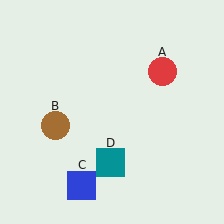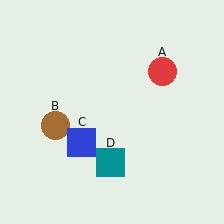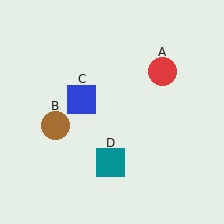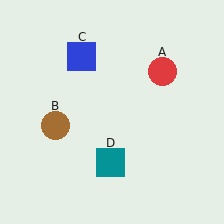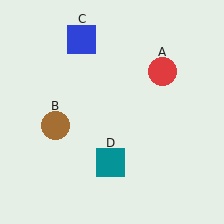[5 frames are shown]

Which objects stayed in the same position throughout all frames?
Red circle (object A) and brown circle (object B) and teal square (object D) remained stationary.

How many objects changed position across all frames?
1 object changed position: blue square (object C).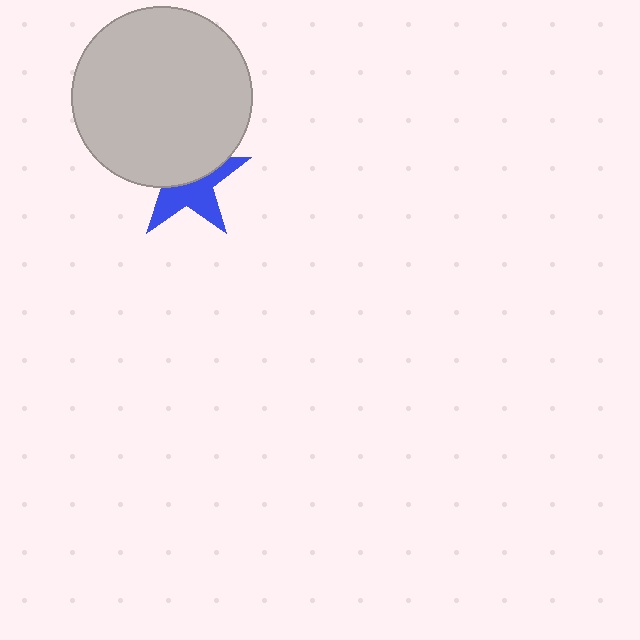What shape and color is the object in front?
The object in front is a light gray circle.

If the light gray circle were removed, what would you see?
You would see the complete blue star.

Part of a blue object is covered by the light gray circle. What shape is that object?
It is a star.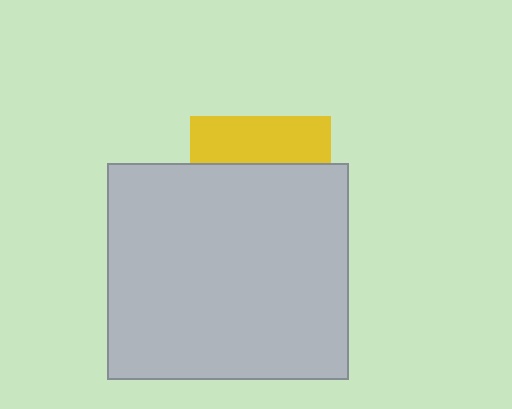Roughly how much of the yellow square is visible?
A small part of it is visible (roughly 34%).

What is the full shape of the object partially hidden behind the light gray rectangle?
The partially hidden object is a yellow square.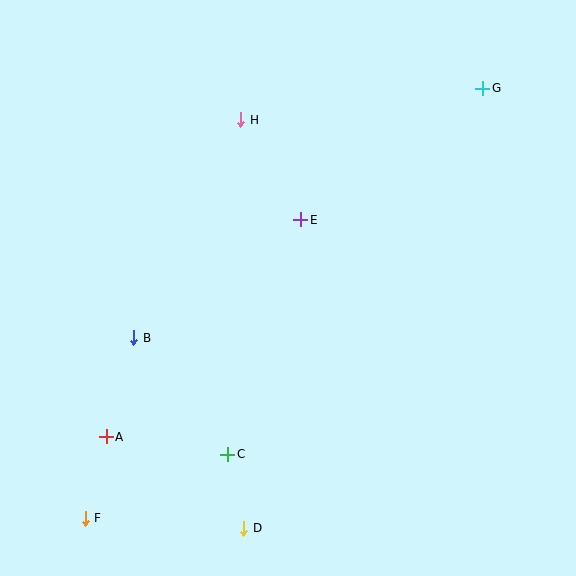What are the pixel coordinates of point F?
Point F is at (85, 518).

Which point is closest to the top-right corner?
Point G is closest to the top-right corner.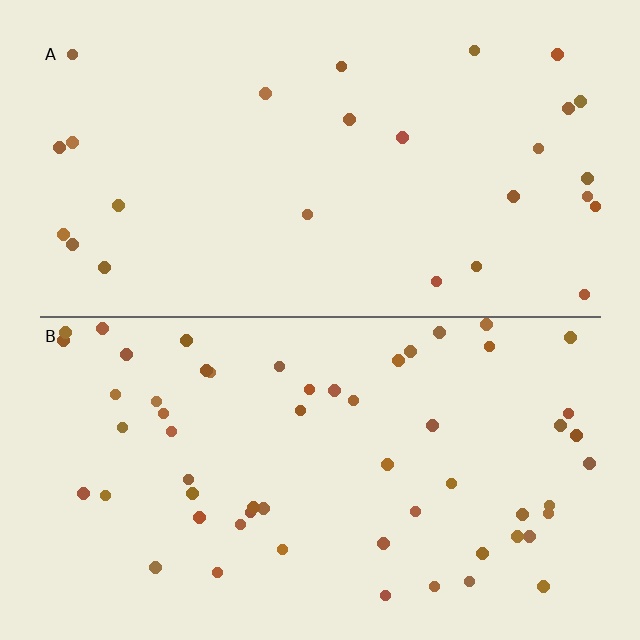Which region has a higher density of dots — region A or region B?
B (the bottom).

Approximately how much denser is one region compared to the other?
Approximately 2.2× — region B over region A.